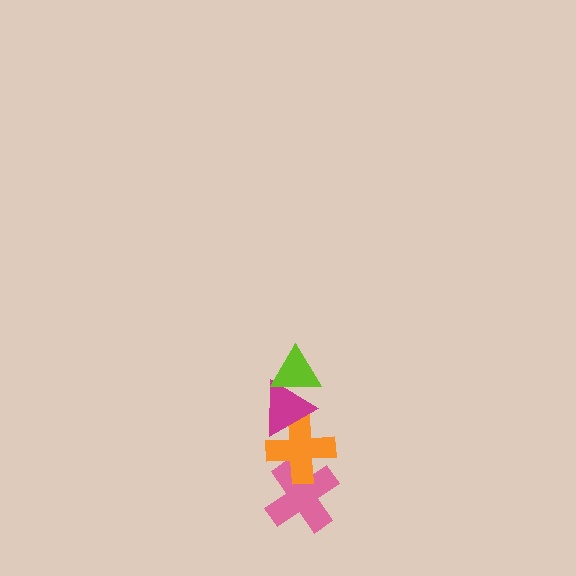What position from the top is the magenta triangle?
The magenta triangle is 2nd from the top.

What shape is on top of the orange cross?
The magenta triangle is on top of the orange cross.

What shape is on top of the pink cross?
The orange cross is on top of the pink cross.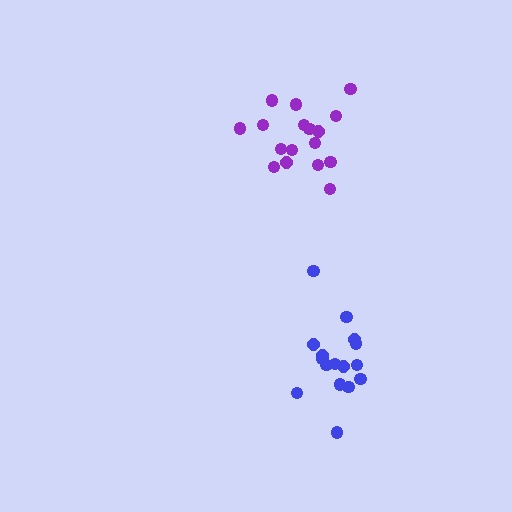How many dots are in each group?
Group 1: 16 dots, Group 2: 17 dots (33 total).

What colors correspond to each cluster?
The clusters are colored: blue, purple.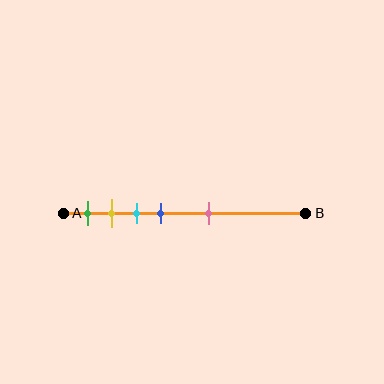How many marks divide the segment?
There are 5 marks dividing the segment.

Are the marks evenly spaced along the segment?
No, the marks are not evenly spaced.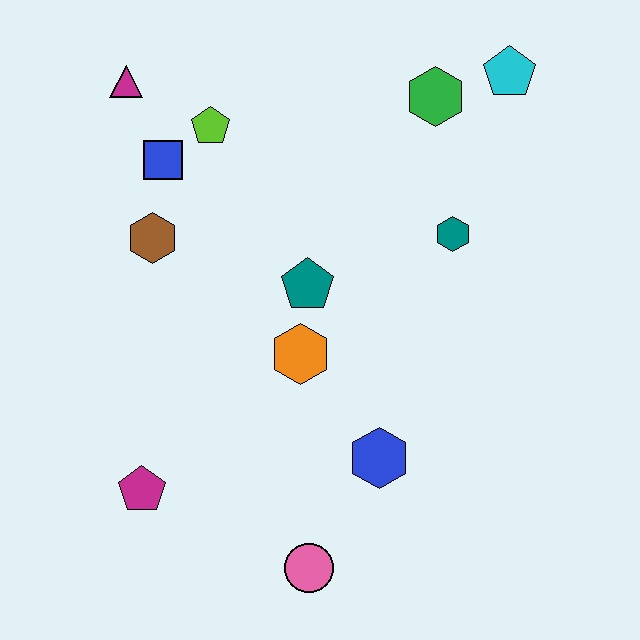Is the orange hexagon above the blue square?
No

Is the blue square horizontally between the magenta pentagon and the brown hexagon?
No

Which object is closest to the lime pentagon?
The blue square is closest to the lime pentagon.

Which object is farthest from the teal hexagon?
The magenta pentagon is farthest from the teal hexagon.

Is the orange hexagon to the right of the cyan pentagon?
No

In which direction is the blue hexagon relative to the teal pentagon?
The blue hexagon is below the teal pentagon.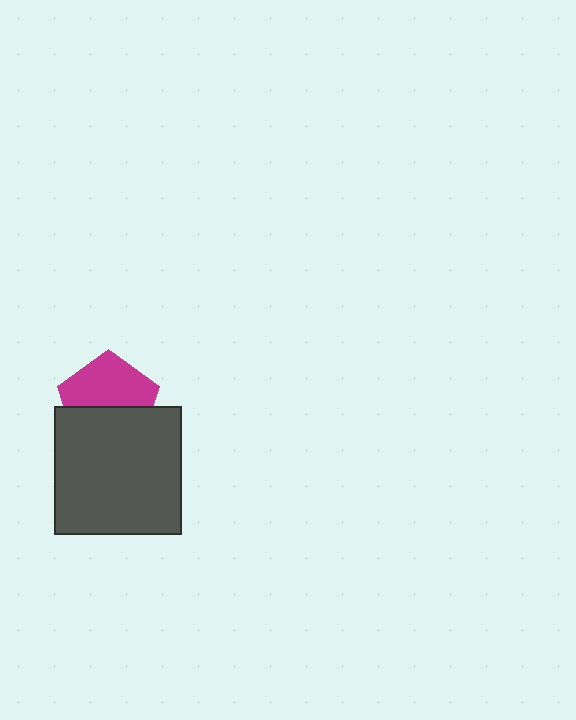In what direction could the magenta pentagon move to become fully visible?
The magenta pentagon could move up. That would shift it out from behind the dark gray square entirely.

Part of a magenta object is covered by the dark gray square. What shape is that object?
It is a pentagon.